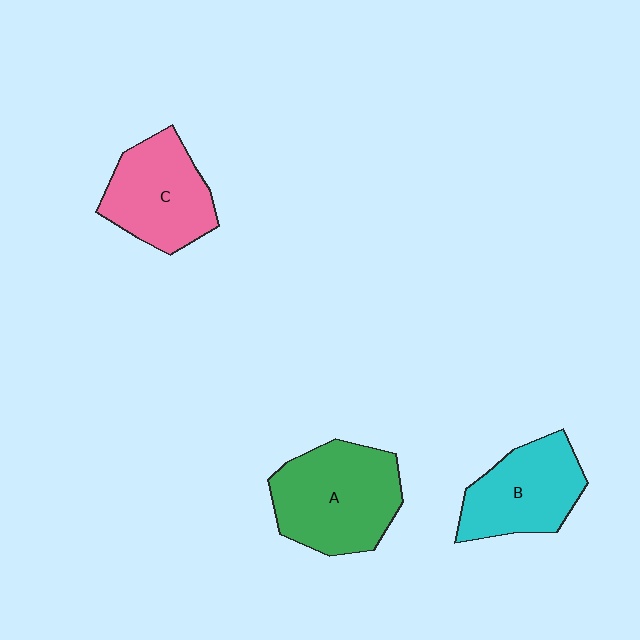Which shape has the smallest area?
Shape B (cyan).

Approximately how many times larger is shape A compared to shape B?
Approximately 1.3 times.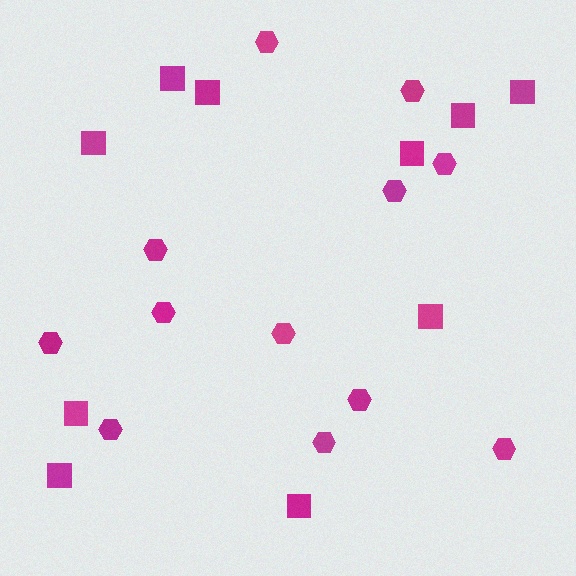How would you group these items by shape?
There are 2 groups: one group of squares (10) and one group of hexagons (12).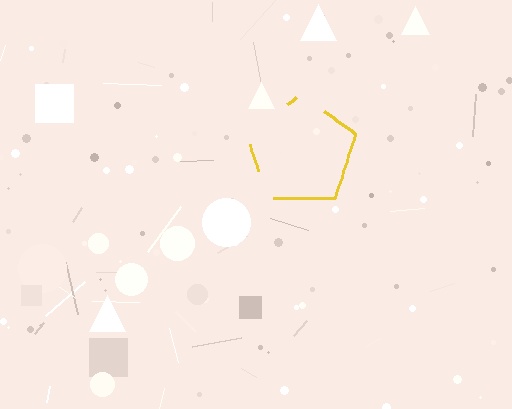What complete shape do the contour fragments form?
The contour fragments form a pentagon.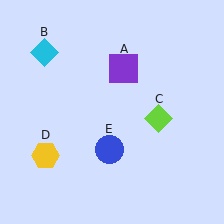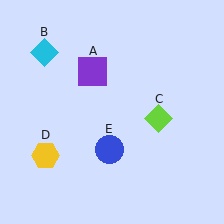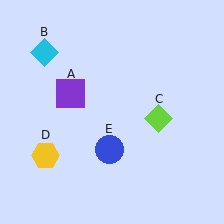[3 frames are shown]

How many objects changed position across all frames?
1 object changed position: purple square (object A).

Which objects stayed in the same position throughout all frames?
Cyan diamond (object B) and lime diamond (object C) and yellow hexagon (object D) and blue circle (object E) remained stationary.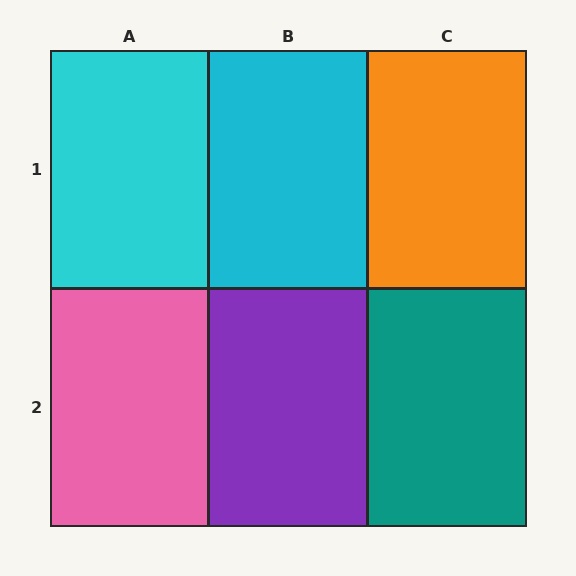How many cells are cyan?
2 cells are cyan.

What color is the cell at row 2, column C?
Teal.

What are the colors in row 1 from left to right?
Cyan, cyan, orange.